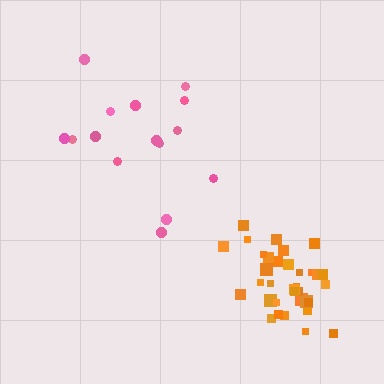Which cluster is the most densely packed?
Orange.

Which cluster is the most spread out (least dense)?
Pink.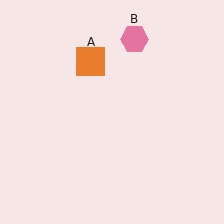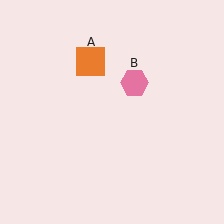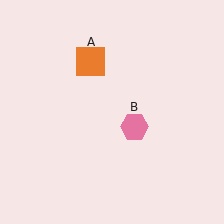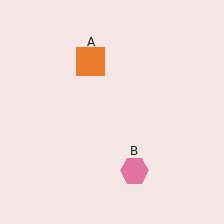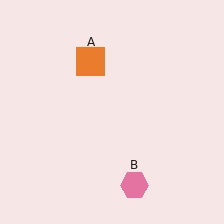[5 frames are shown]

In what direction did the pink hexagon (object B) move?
The pink hexagon (object B) moved down.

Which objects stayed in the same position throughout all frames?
Orange square (object A) remained stationary.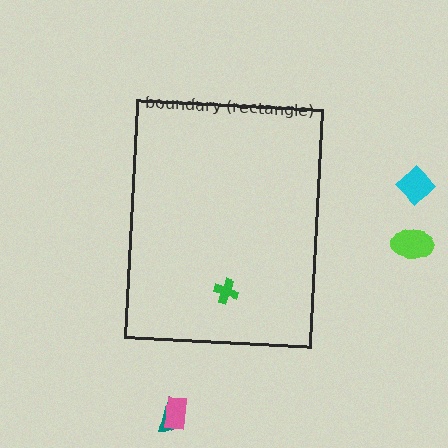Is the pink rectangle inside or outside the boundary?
Outside.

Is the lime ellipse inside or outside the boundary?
Outside.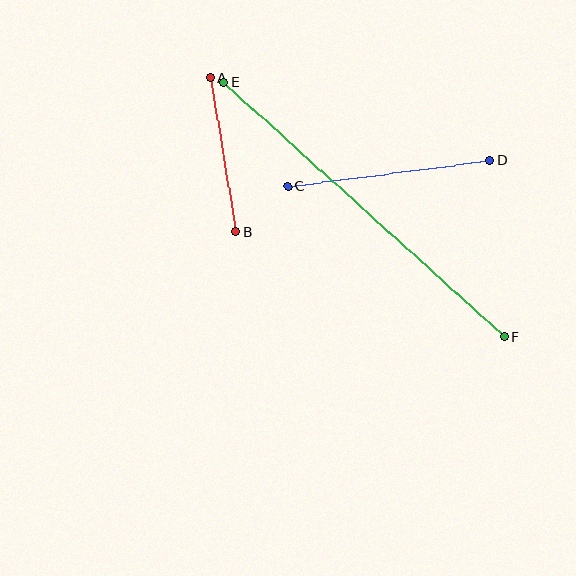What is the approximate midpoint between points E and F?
The midpoint is at approximately (364, 209) pixels.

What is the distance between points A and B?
The distance is approximately 156 pixels.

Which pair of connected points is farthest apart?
Points E and F are farthest apart.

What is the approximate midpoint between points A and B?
The midpoint is at approximately (223, 155) pixels.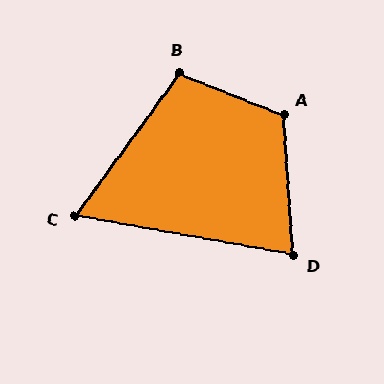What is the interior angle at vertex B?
Approximately 104 degrees (obtuse).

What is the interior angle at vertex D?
Approximately 76 degrees (acute).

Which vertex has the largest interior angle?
A, at approximately 116 degrees.